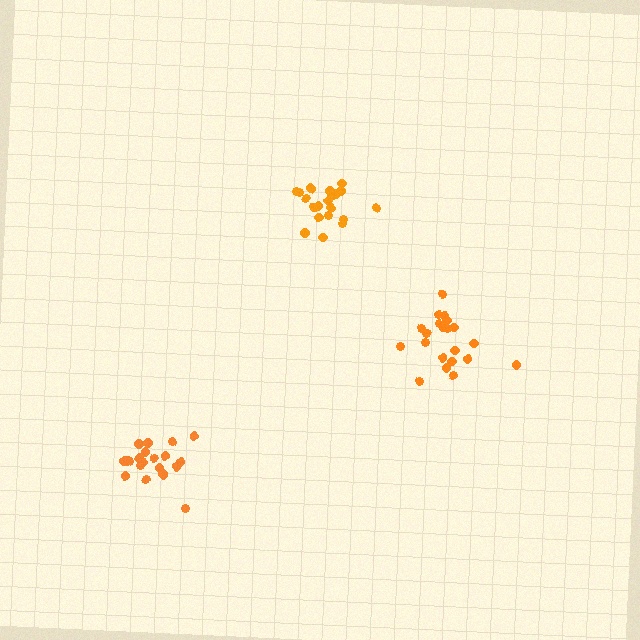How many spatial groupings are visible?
There are 3 spatial groupings.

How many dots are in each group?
Group 1: 21 dots, Group 2: 21 dots, Group 3: 21 dots (63 total).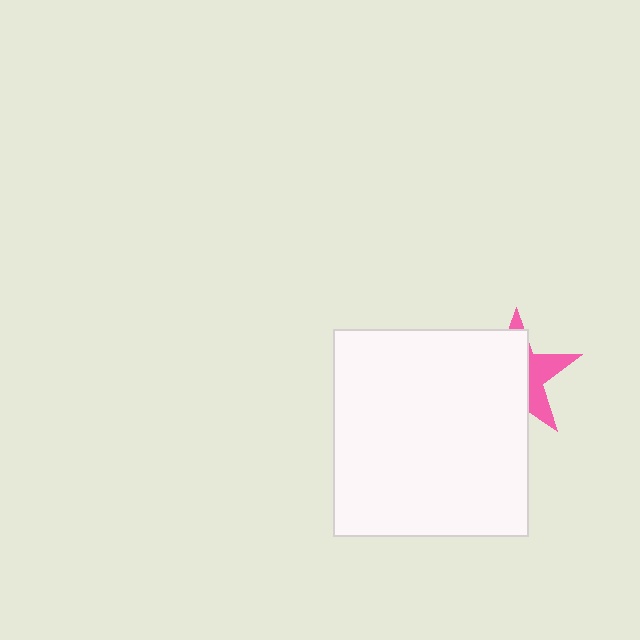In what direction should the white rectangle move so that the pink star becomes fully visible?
The white rectangle should move left. That is the shortest direction to clear the overlap and leave the pink star fully visible.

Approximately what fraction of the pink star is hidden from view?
Roughly 66% of the pink star is hidden behind the white rectangle.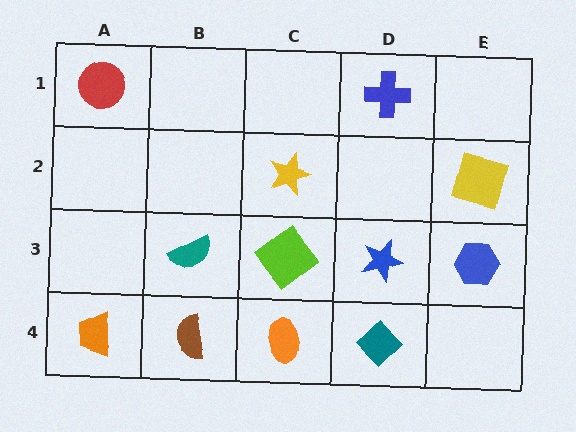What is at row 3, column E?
A blue hexagon.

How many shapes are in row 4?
4 shapes.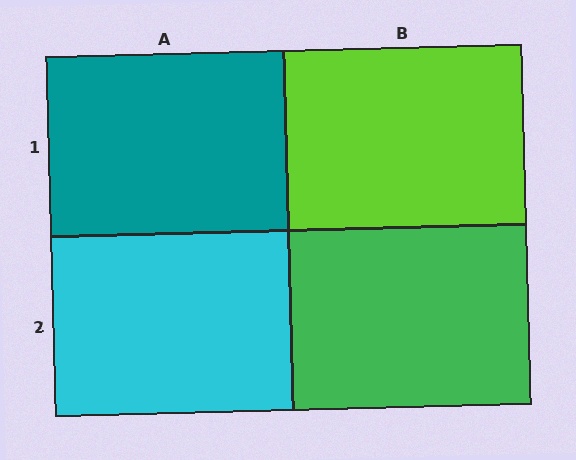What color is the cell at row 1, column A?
Teal.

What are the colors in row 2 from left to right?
Cyan, green.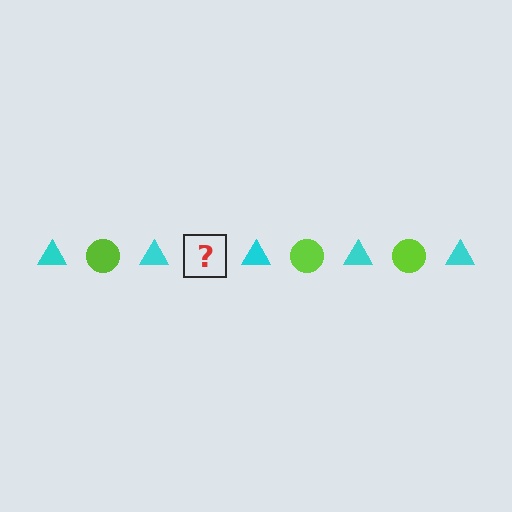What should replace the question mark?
The question mark should be replaced with a lime circle.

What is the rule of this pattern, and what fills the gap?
The rule is that the pattern alternates between cyan triangle and lime circle. The gap should be filled with a lime circle.